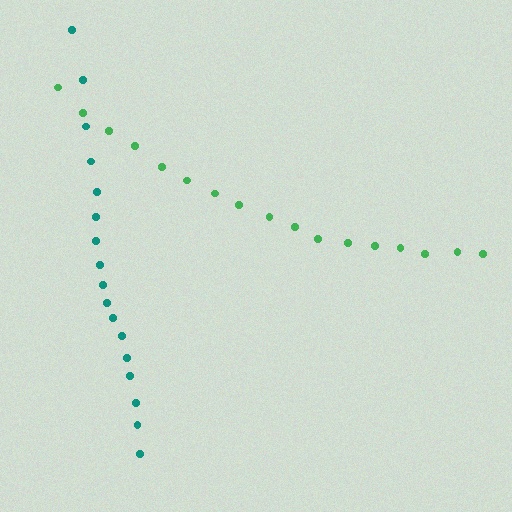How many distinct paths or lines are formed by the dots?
There are 2 distinct paths.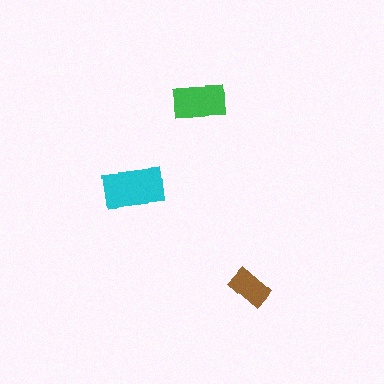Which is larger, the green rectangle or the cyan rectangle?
The cyan one.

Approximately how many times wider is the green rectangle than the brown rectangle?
About 1.5 times wider.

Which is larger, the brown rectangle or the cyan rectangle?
The cyan one.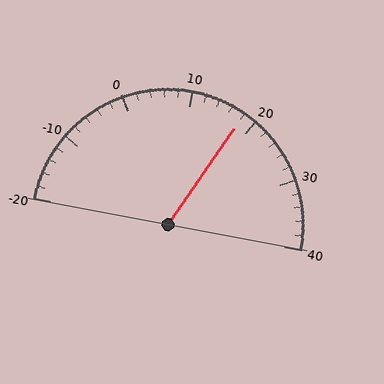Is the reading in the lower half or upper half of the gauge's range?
The reading is in the upper half of the range (-20 to 40).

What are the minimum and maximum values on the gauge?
The gauge ranges from -20 to 40.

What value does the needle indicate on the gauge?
The needle indicates approximately 18.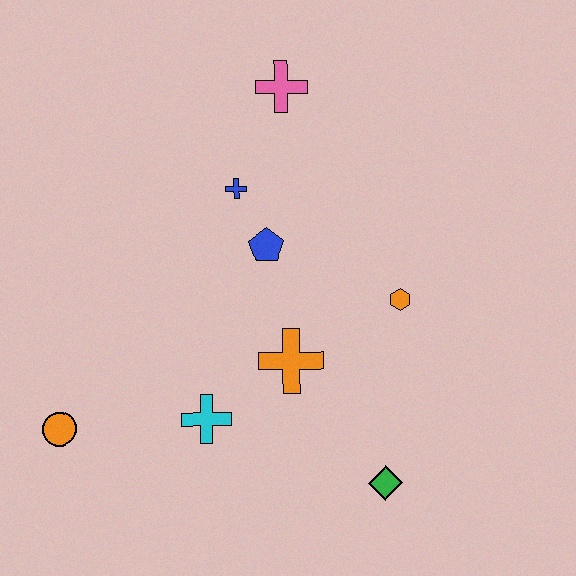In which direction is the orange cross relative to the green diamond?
The orange cross is above the green diamond.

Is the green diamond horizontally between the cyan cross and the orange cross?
No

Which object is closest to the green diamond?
The orange cross is closest to the green diamond.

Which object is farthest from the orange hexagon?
The orange circle is farthest from the orange hexagon.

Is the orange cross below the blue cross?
Yes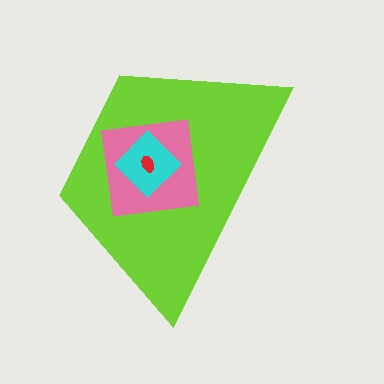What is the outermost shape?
The lime trapezoid.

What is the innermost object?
The red ellipse.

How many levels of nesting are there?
4.